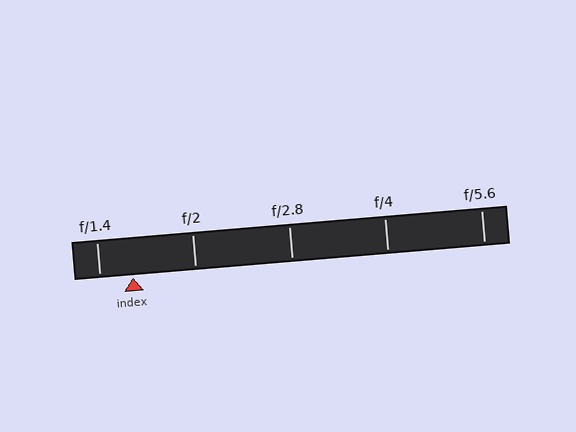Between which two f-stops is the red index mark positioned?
The index mark is between f/1.4 and f/2.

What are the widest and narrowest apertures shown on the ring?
The widest aperture shown is f/1.4 and the narrowest is f/5.6.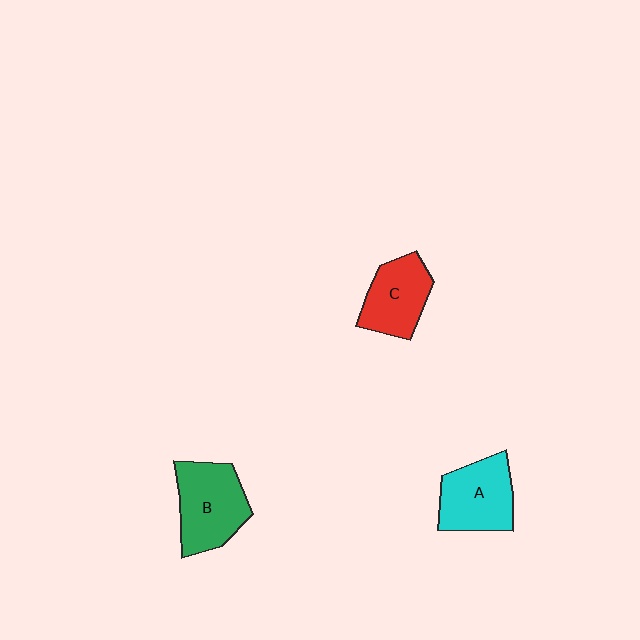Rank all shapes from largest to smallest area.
From largest to smallest: B (green), A (cyan), C (red).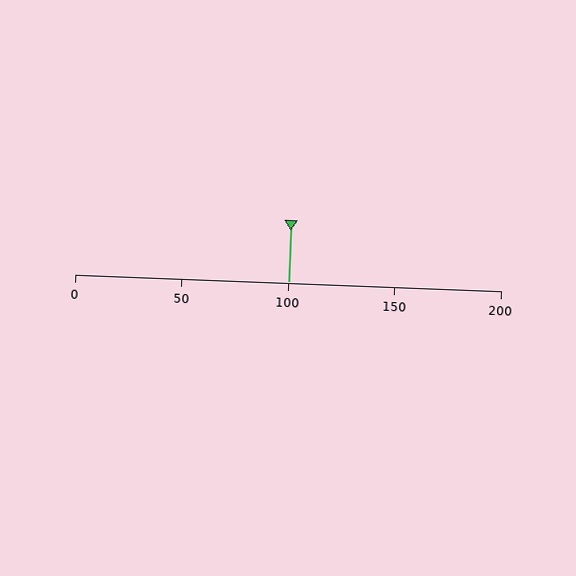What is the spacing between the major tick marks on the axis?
The major ticks are spaced 50 apart.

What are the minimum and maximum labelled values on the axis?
The axis runs from 0 to 200.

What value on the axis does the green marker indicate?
The marker indicates approximately 100.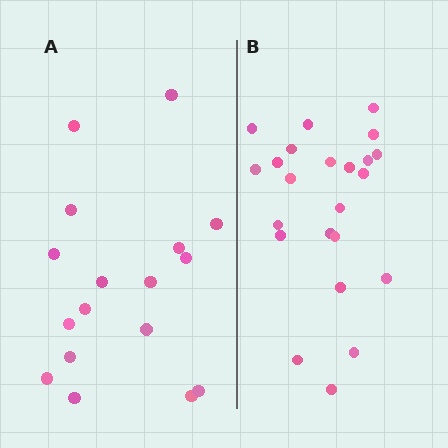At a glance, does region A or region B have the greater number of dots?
Region B (the right region) has more dots.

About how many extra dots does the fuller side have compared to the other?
Region B has about 6 more dots than region A.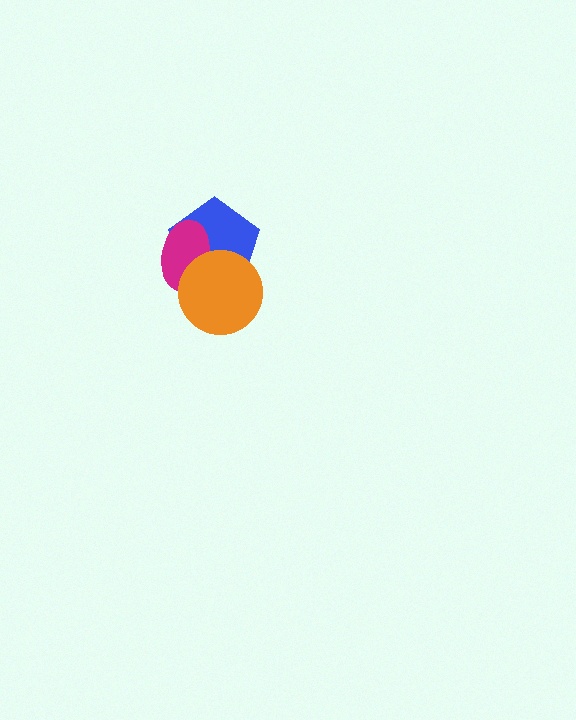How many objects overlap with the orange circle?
2 objects overlap with the orange circle.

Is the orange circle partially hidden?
No, no other shape covers it.